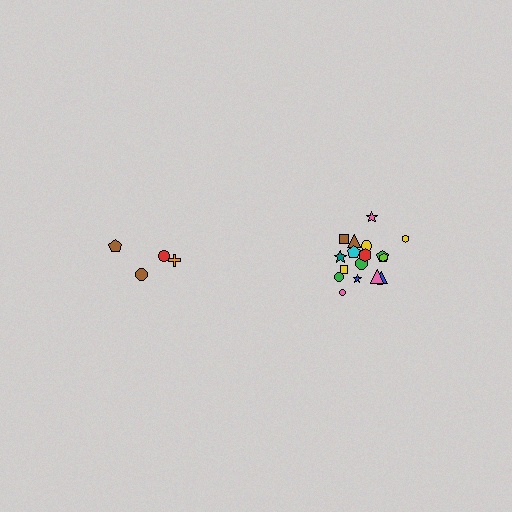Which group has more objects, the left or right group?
The right group.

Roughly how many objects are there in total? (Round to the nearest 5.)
Roughly 20 objects in total.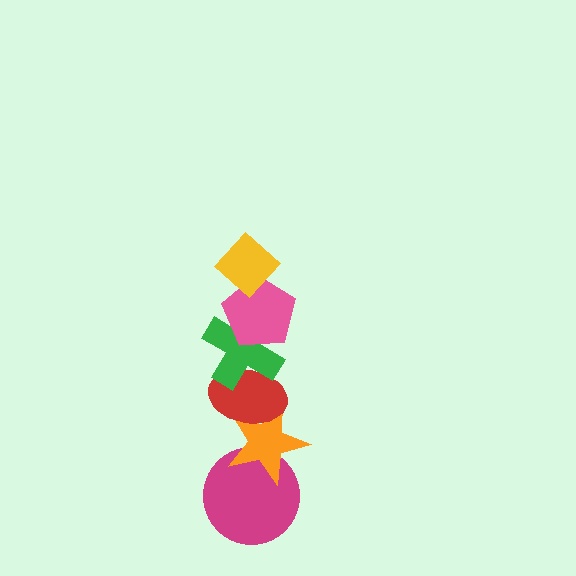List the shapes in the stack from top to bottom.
From top to bottom: the yellow diamond, the pink pentagon, the green cross, the red ellipse, the orange star, the magenta circle.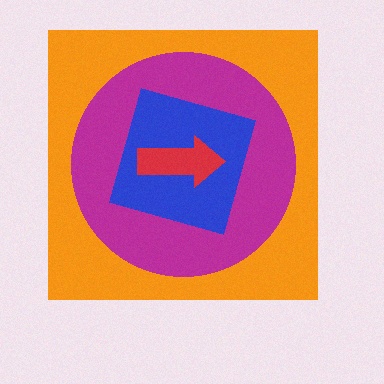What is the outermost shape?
The orange square.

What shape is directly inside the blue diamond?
The red arrow.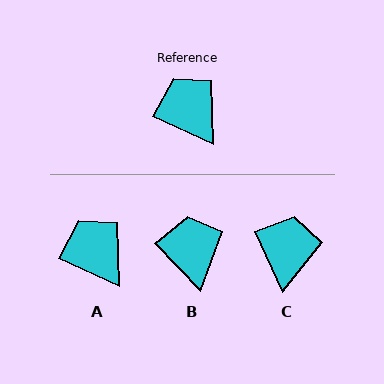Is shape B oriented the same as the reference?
No, it is off by about 22 degrees.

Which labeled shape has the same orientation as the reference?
A.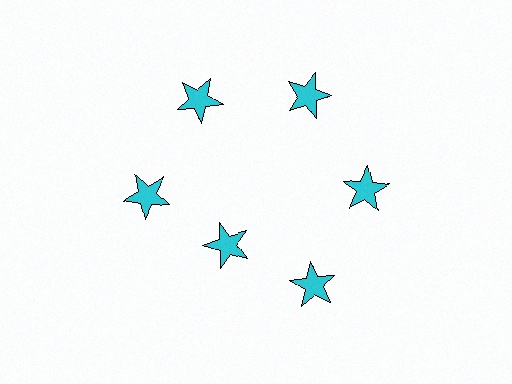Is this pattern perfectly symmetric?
No. The 6 cyan stars are arranged in a ring, but one element near the 7 o'clock position is pulled inward toward the center, breaking the 6-fold rotational symmetry.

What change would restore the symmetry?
The symmetry would be restored by moving it outward, back onto the ring so that all 6 stars sit at equal angles and equal distance from the center.